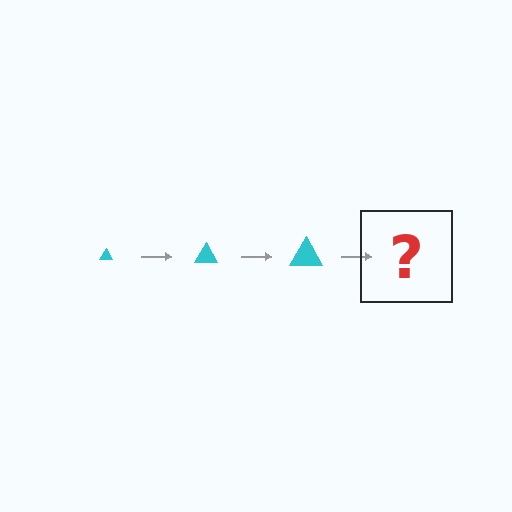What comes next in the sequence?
The next element should be a cyan triangle, larger than the previous one.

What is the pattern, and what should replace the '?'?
The pattern is that the triangle gets progressively larger each step. The '?' should be a cyan triangle, larger than the previous one.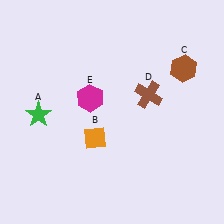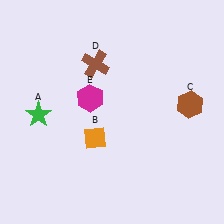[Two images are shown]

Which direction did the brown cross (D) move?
The brown cross (D) moved left.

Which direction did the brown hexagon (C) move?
The brown hexagon (C) moved down.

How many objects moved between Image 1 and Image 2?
2 objects moved between the two images.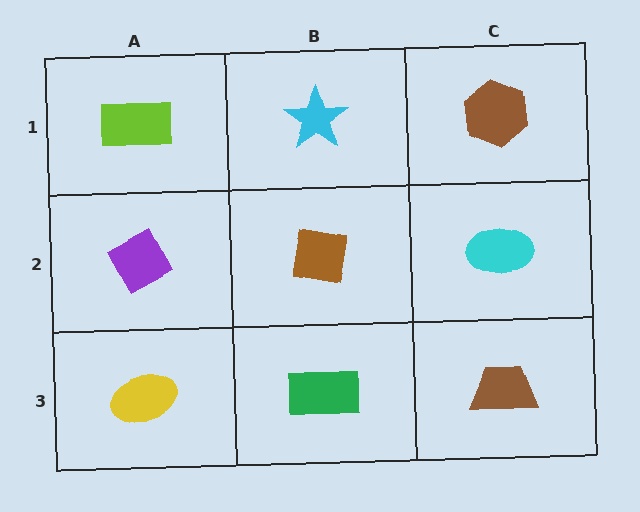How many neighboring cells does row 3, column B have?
3.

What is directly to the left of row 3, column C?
A green rectangle.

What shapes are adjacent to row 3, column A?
A purple diamond (row 2, column A), a green rectangle (row 3, column B).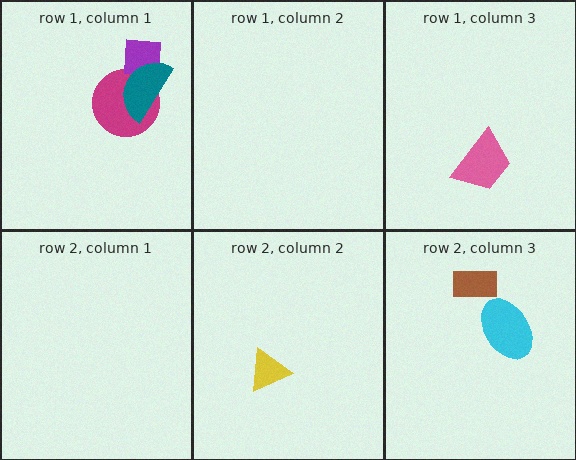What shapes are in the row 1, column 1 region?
The magenta circle, the purple square, the teal semicircle.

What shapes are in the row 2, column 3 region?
The brown rectangle, the cyan ellipse.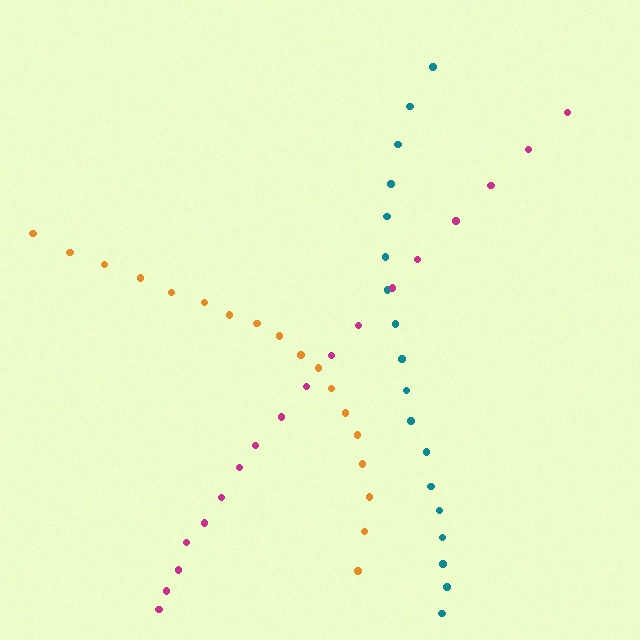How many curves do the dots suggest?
There are 3 distinct paths.